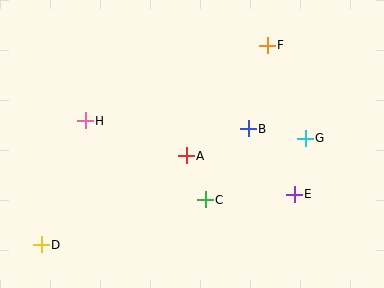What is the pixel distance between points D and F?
The distance between D and F is 302 pixels.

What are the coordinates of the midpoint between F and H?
The midpoint between F and H is at (176, 83).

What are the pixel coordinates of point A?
Point A is at (186, 156).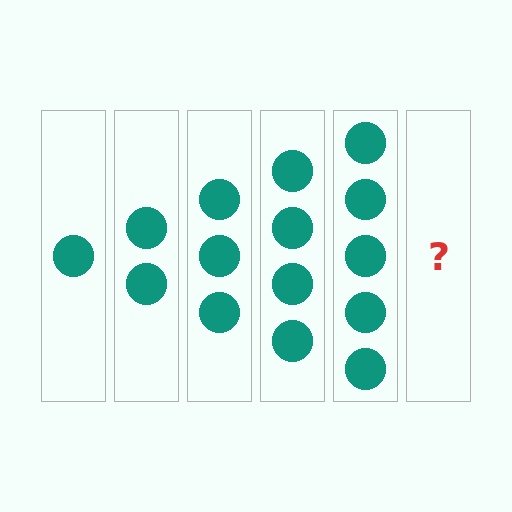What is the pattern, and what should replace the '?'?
The pattern is that each step adds one more circle. The '?' should be 6 circles.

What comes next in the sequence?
The next element should be 6 circles.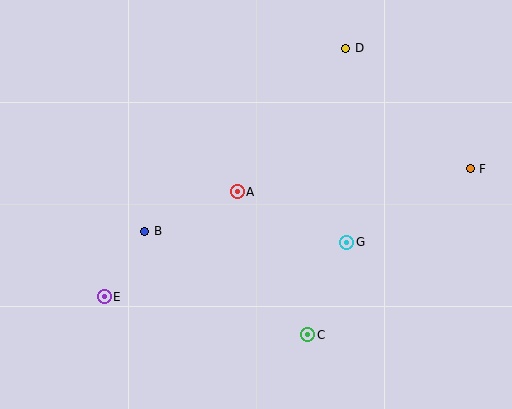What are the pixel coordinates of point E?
Point E is at (104, 297).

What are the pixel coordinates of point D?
Point D is at (346, 48).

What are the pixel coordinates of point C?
Point C is at (308, 335).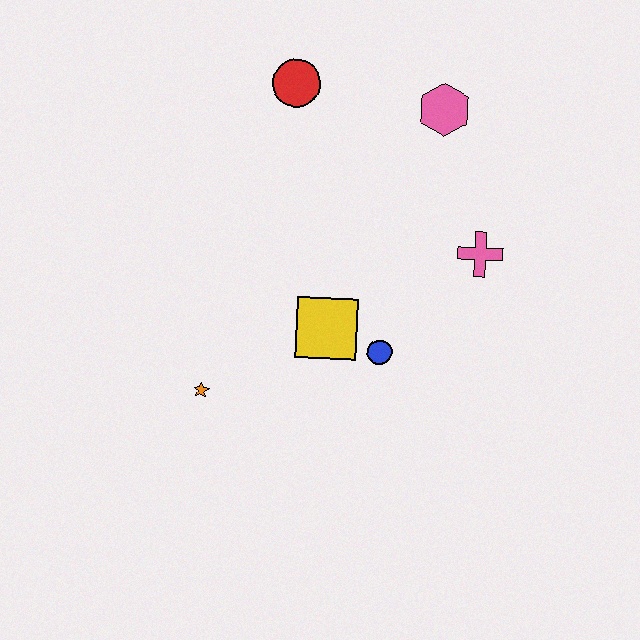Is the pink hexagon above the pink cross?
Yes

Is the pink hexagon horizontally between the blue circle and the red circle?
No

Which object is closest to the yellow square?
The blue circle is closest to the yellow square.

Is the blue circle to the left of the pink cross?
Yes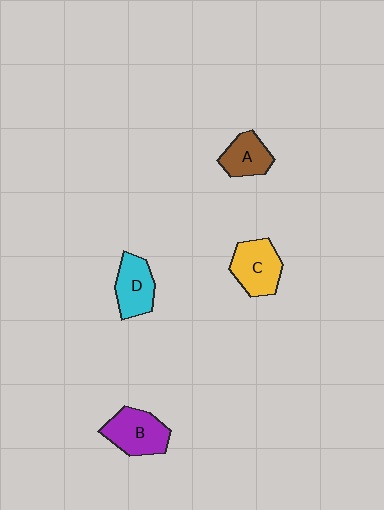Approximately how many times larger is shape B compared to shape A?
Approximately 1.4 times.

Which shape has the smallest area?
Shape A (brown).